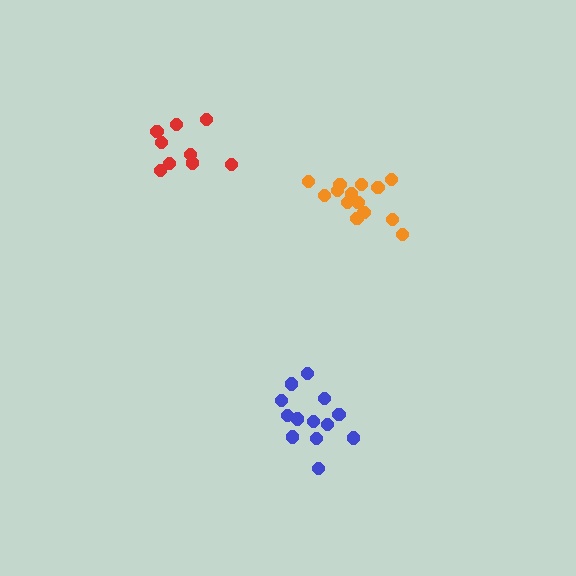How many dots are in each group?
Group 1: 14 dots, Group 2: 9 dots, Group 3: 13 dots (36 total).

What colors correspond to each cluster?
The clusters are colored: orange, red, blue.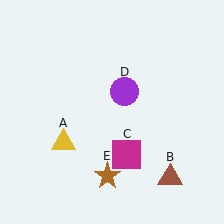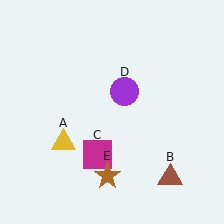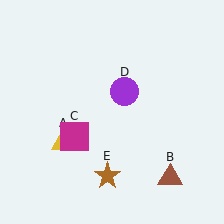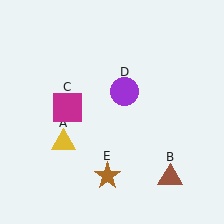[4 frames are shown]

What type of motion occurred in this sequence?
The magenta square (object C) rotated clockwise around the center of the scene.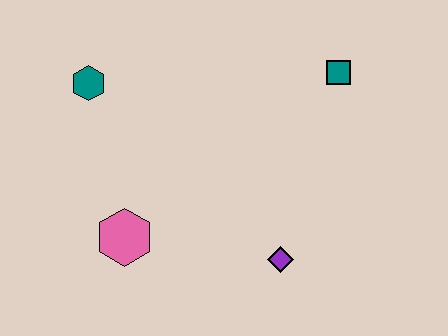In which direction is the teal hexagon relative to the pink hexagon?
The teal hexagon is above the pink hexagon.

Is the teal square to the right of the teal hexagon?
Yes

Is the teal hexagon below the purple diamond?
No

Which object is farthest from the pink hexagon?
The teal square is farthest from the pink hexagon.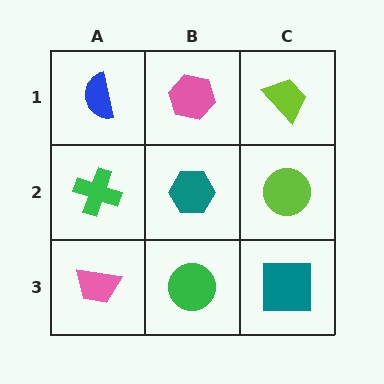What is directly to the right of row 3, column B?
A teal square.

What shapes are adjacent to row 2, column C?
A lime trapezoid (row 1, column C), a teal square (row 3, column C), a teal hexagon (row 2, column B).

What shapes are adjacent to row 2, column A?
A blue semicircle (row 1, column A), a pink trapezoid (row 3, column A), a teal hexagon (row 2, column B).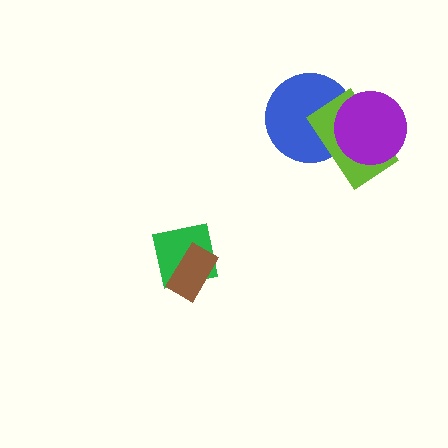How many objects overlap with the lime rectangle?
2 objects overlap with the lime rectangle.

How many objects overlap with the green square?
1 object overlaps with the green square.